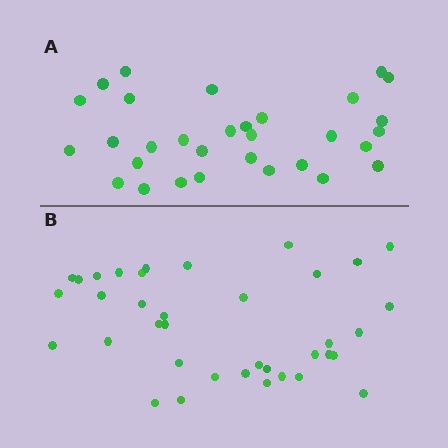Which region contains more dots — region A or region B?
Region B (the bottom region) has more dots.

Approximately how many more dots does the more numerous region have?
Region B has about 6 more dots than region A.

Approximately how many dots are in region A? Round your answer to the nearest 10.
About 30 dots. (The exact count is 31, which rounds to 30.)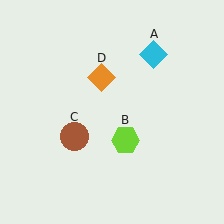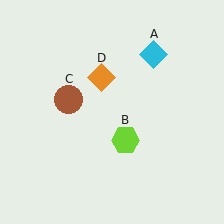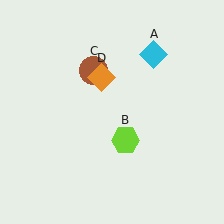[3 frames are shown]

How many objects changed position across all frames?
1 object changed position: brown circle (object C).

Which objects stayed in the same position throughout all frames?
Cyan diamond (object A) and lime hexagon (object B) and orange diamond (object D) remained stationary.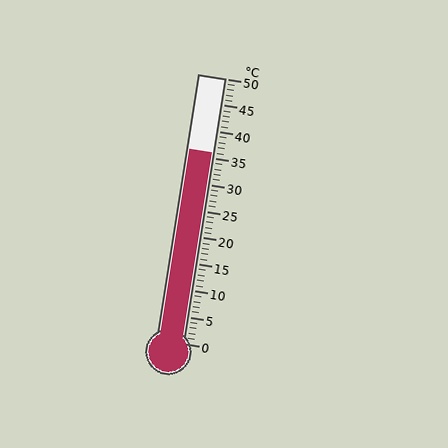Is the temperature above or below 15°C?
The temperature is above 15°C.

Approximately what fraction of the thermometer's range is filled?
The thermometer is filled to approximately 70% of its range.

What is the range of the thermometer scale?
The thermometer scale ranges from 0°C to 50°C.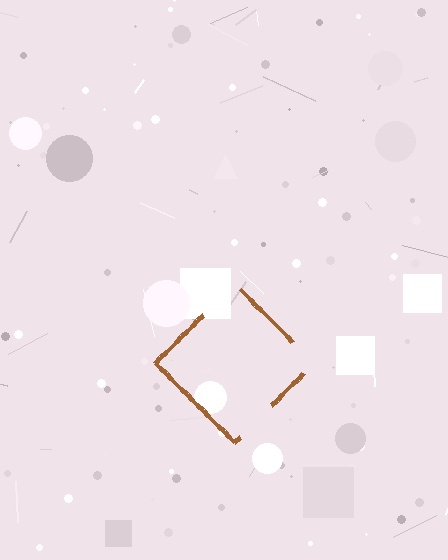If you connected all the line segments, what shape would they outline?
They would outline a diamond.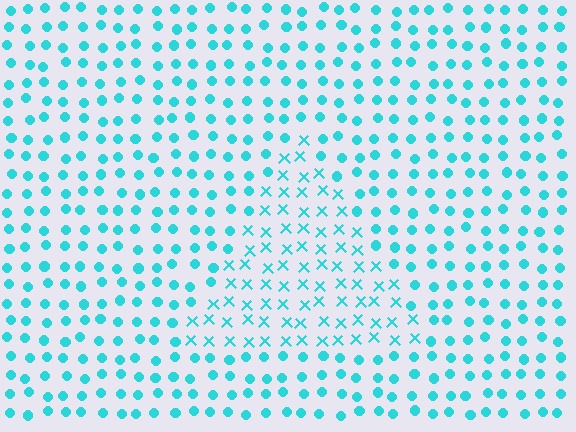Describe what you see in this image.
The image is filled with small cyan elements arranged in a uniform grid. A triangle-shaped region contains X marks, while the surrounding area contains circles. The boundary is defined purely by the change in element shape.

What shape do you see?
I see a triangle.